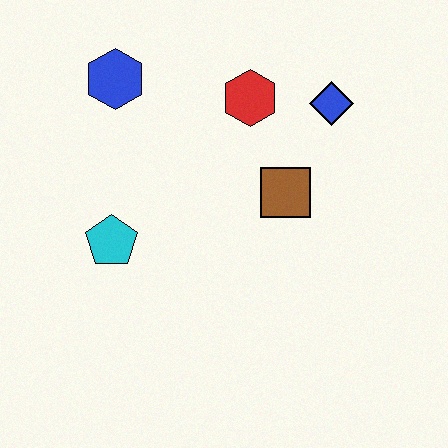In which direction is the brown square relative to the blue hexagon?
The brown square is to the right of the blue hexagon.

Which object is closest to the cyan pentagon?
The blue hexagon is closest to the cyan pentagon.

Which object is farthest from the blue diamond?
The cyan pentagon is farthest from the blue diamond.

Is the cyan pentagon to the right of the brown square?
No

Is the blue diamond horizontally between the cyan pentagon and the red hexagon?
No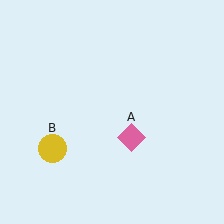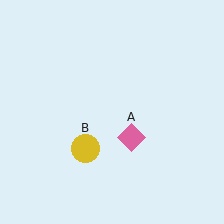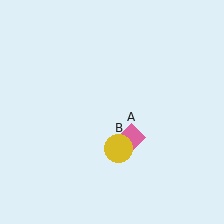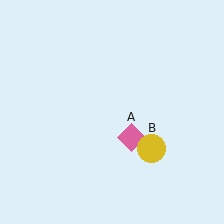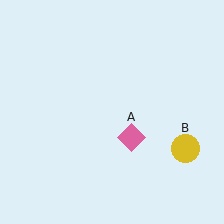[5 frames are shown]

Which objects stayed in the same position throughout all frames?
Pink diamond (object A) remained stationary.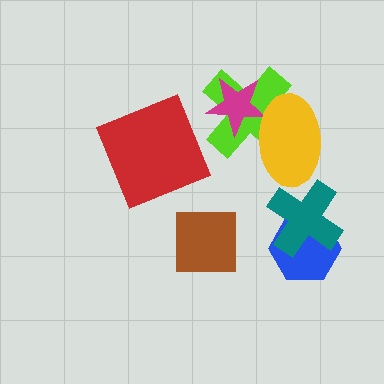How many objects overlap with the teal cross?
1 object overlaps with the teal cross.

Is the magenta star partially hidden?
Yes, it is partially covered by another shape.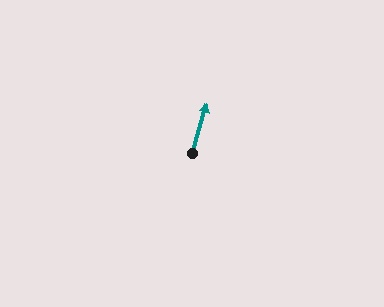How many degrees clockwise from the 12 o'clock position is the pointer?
Approximately 16 degrees.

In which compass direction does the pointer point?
North.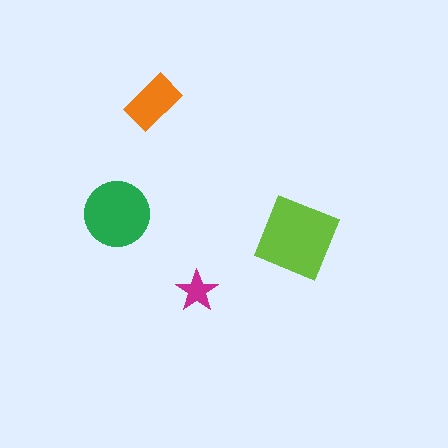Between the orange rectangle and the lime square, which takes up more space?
The lime square.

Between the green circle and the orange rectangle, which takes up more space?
The green circle.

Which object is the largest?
The lime square.